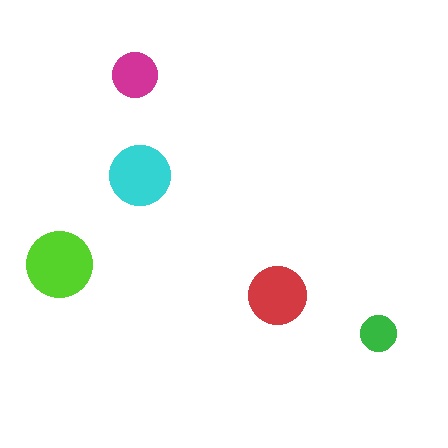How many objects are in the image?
There are 5 objects in the image.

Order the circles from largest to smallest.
the lime one, the cyan one, the red one, the magenta one, the green one.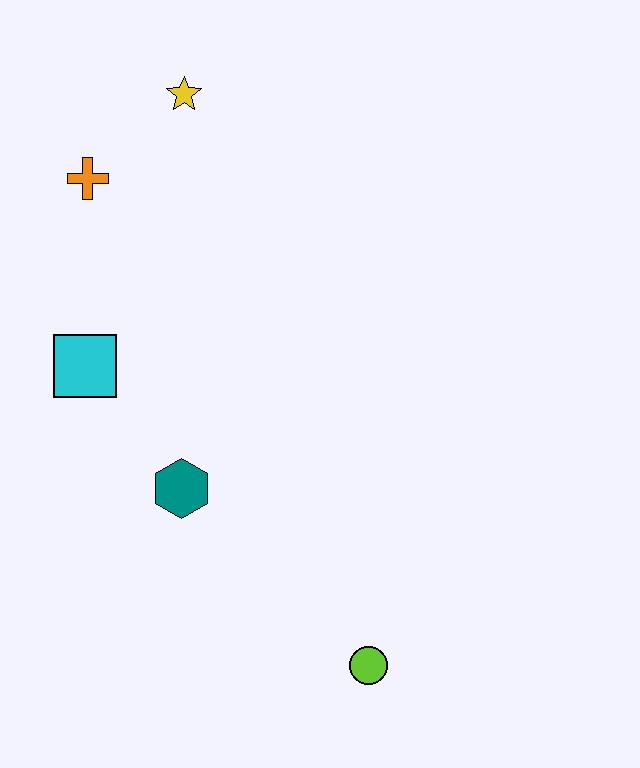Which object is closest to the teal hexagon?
The cyan square is closest to the teal hexagon.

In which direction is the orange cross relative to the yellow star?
The orange cross is to the left of the yellow star.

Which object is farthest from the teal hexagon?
The yellow star is farthest from the teal hexagon.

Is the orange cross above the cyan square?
Yes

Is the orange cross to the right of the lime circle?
No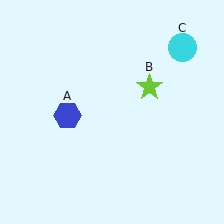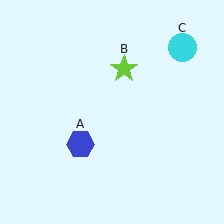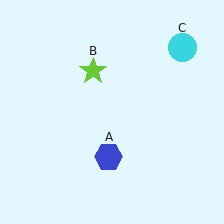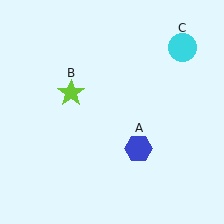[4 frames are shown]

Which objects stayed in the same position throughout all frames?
Cyan circle (object C) remained stationary.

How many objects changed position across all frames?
2 objects changed position: blue hexagon (object A), lime star (object B).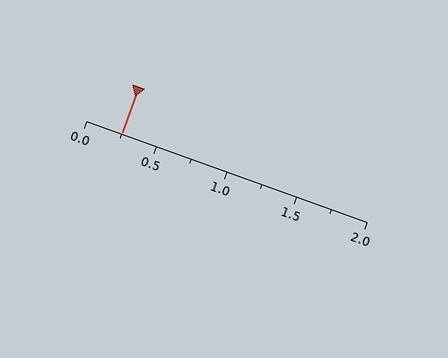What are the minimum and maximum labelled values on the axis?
The axis runs from 0.0 to 2.0.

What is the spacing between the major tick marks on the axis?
The major ticks are spaced 0.5 apart.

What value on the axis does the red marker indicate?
The marker indicates approximately 0.25.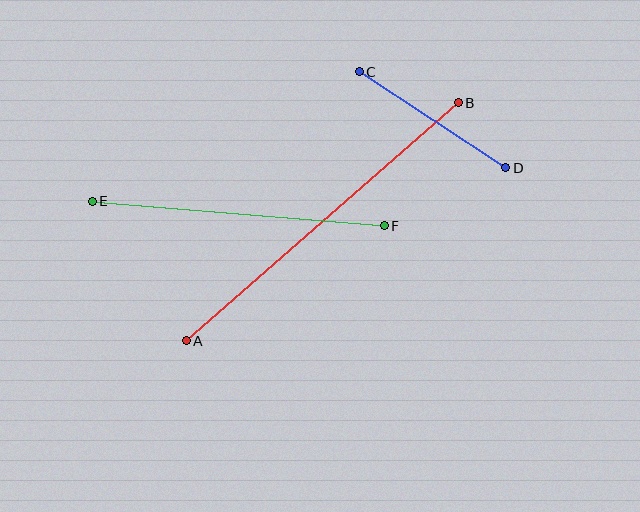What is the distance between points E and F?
The distance is approximately 293 pixels.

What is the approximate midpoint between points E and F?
The midpoint is at approximately (238, 214) pixels.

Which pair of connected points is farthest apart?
Points A and B are farthest apart.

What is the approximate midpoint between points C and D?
The midpoint is at approximately (432, 120) pixels.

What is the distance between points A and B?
The distance is approximately 362 pixels.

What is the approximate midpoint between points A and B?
The midpoint is at approximately (322, 222) pixels.